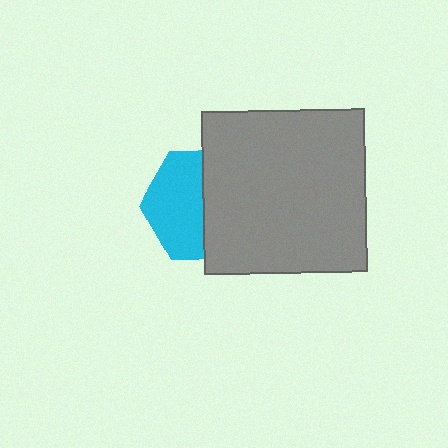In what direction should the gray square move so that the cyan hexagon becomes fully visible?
The gray square should move right. That is the shortest direction to clear the overlap and leave the cyan hexagon fully visible.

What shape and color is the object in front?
The object in front is a gray square.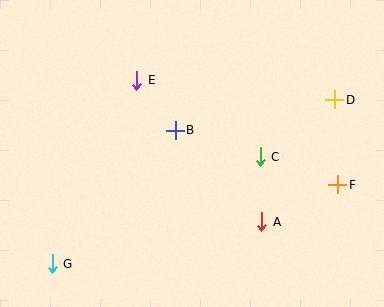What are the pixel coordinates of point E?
Point E is at (137, 81).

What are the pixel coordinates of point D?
Point D is at (335, 100).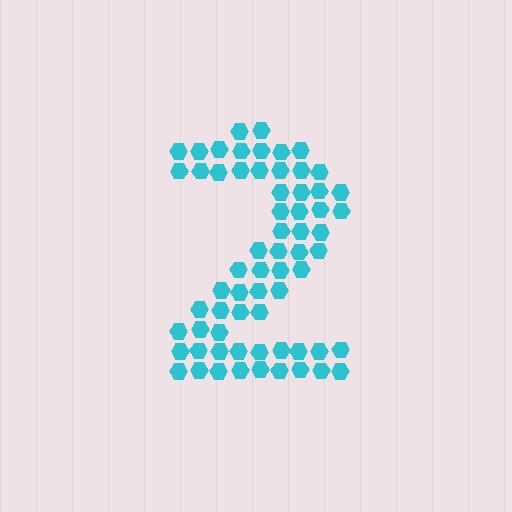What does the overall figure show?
The overall figure shows the digit 2.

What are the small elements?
The small elements are hexagons.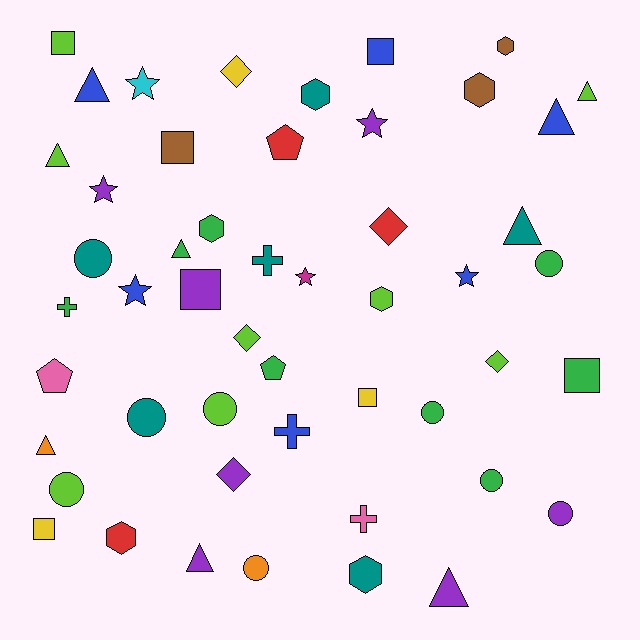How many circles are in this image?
There are 9 circles.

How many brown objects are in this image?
There are 3 brown objects.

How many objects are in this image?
There are 50 objects.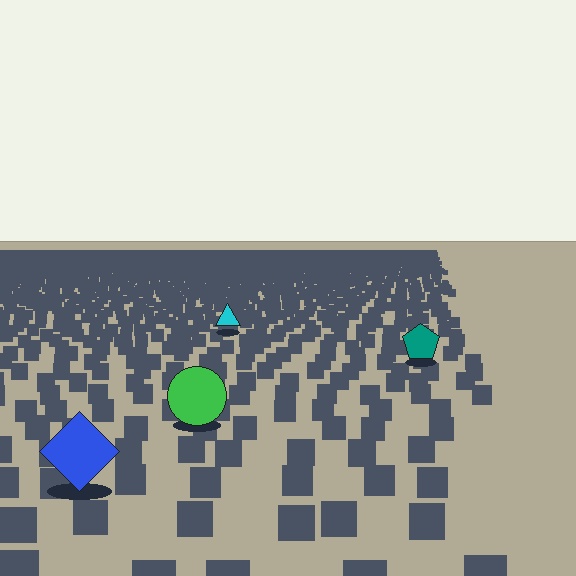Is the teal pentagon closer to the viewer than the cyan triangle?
Yes. The teal pentagon is closer — you can tell from the texture gradient: the ground texture is coarser near it.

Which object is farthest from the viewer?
The cyan triangle is farthest from the viewer. It appears smaller and the ground texture around it is denser.